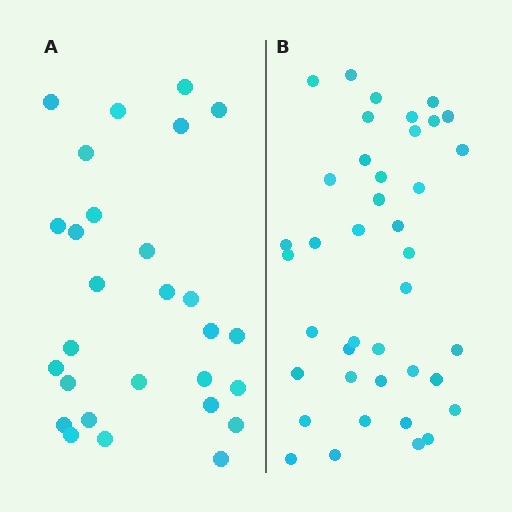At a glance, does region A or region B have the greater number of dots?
Region B (the right region) has more dots.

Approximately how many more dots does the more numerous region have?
Region B has roughly 12 or so more dots than region A.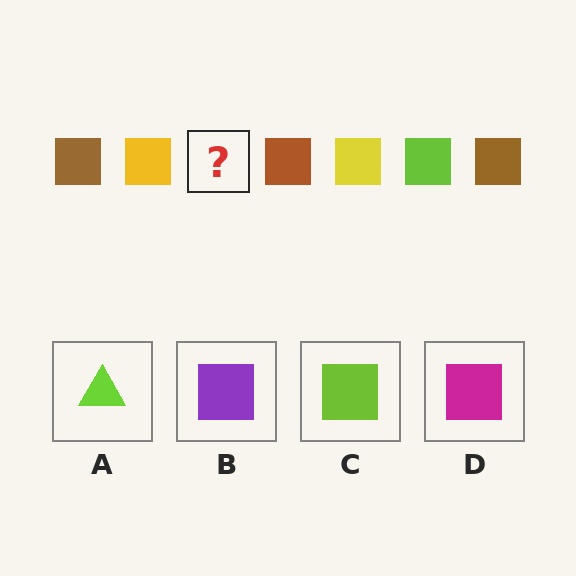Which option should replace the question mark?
Option C.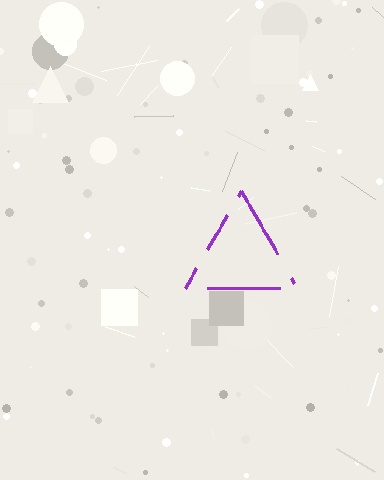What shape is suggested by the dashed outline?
The dashed outline suggests a triangle.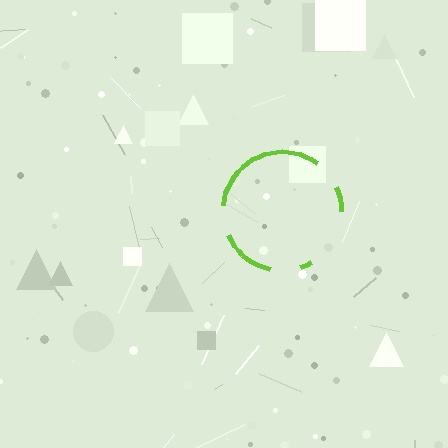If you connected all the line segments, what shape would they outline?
They would outline a circle.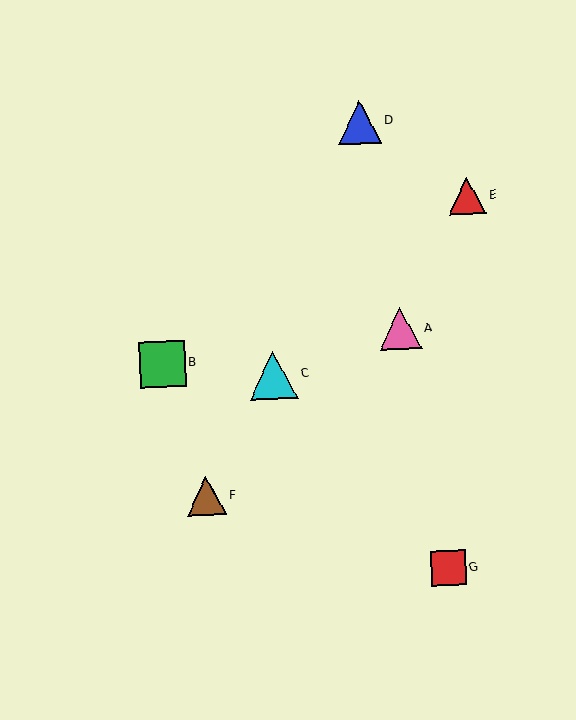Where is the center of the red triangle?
The center of the red triangle is at (467, 196).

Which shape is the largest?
The cyan triangle (labeled C) is the largest.